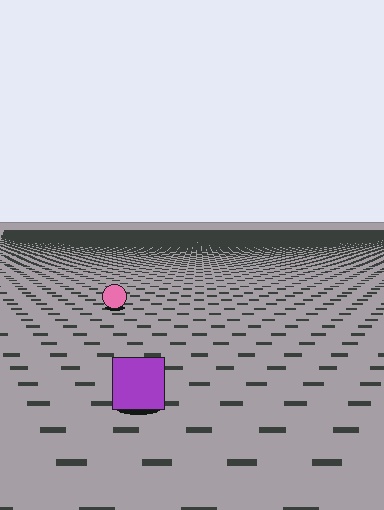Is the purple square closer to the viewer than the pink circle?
Yes. The purple square is closer — you can tell from the texture gradient: the ground texture is coarser near it.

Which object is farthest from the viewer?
The pink circle is farthest from the viewer. It appears smaller and the ground texture around it is denser.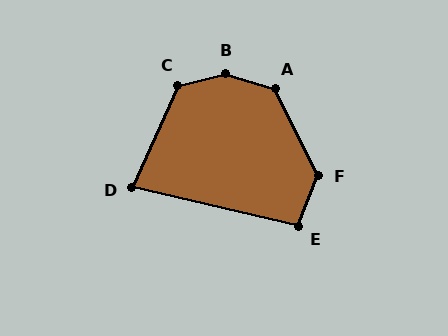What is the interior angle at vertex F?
Approximately 132 degrees (obtuse).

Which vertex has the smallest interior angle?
D, at approximately 79 degrees.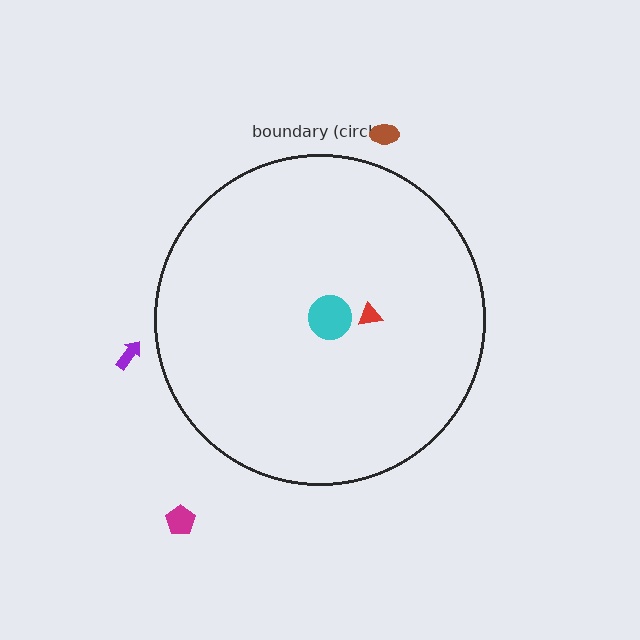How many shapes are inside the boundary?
2 inside, 3 outside.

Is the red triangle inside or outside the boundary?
Inside.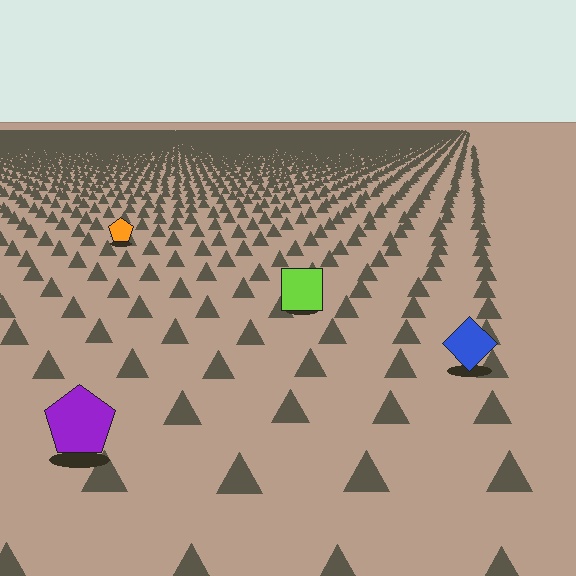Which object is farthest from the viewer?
The orange pentagon is farthest from the viewer. It appears smaller and the ground texture around it is denser.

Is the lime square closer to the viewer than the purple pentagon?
No. The purple pentagon is closer — you can tell from the texture gradient: the ground texture is coarser near it.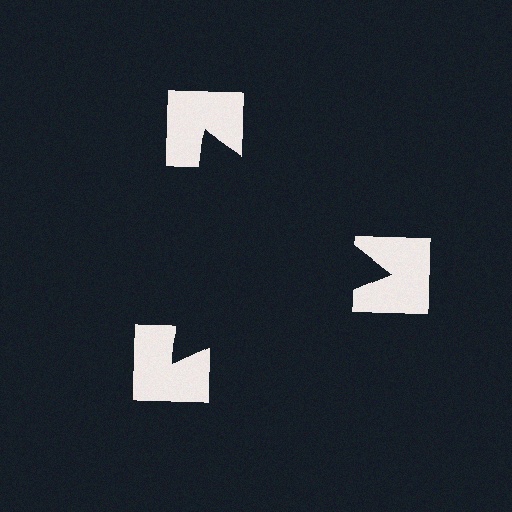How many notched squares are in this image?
There are 3 — one at each vertex of the illusory triangle.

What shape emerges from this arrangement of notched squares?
An illusory triangle — its edges are inferred from the aligned wedge cuts in the notched squares, not physically drawn.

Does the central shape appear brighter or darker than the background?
It typically appears slightly darker than the background, even though no actual brightness change is drawn.